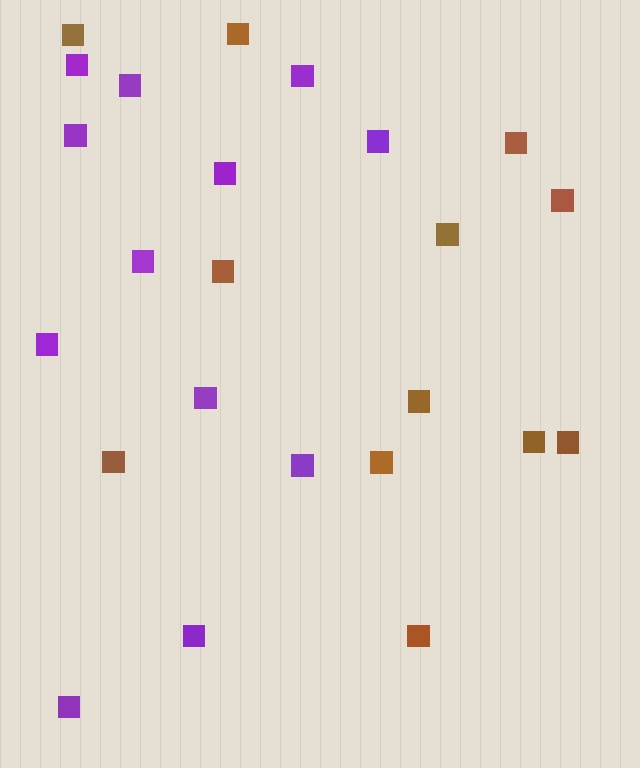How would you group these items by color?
There are 2 groups: one group of brown squares (12) and one group of purple squares (12).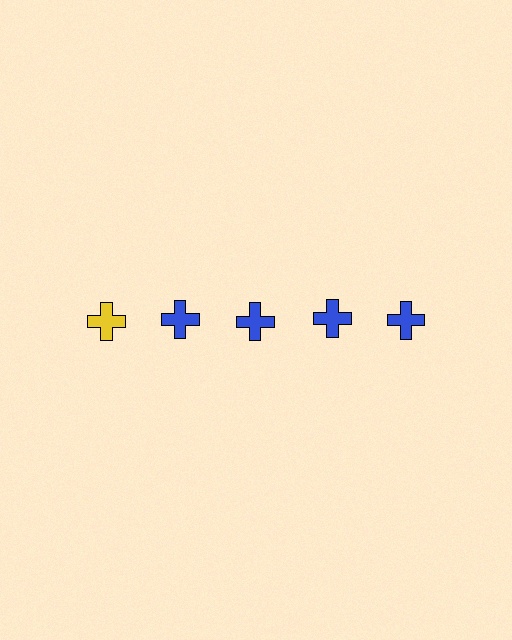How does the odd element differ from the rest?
It has a different color: yellow instead of blue.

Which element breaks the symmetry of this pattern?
The yellow cross in the top row, leftmost column breaks the symmetry. All other shapes are blue crosses.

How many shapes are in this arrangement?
There are 5 shapes arranged in a grid pattern.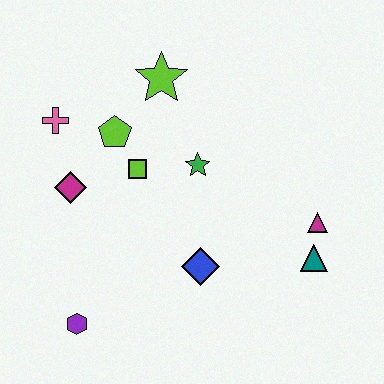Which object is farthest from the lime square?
The teal triangle is farthest from the lime square.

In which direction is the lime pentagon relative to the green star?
The lime pentagon is to the left of the green star.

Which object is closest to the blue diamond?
The green star is closest to the blue diamond.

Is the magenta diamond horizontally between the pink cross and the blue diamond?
Yes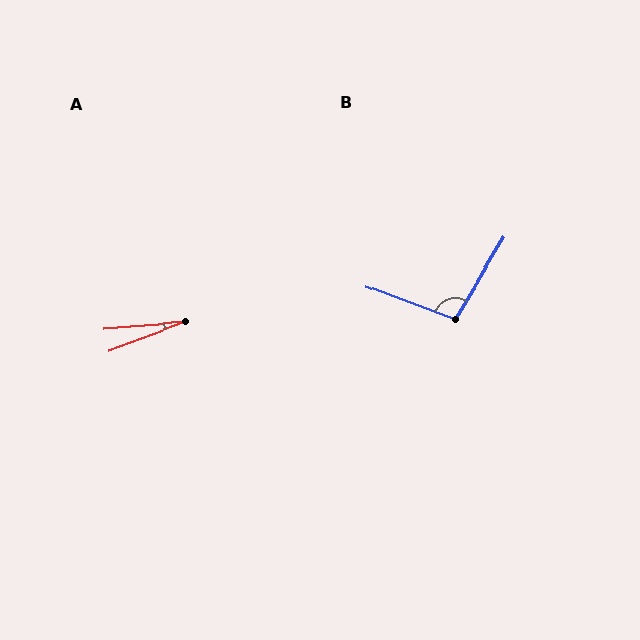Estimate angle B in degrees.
Approximately 100 degrees.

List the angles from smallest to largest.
A (16°), B (100°).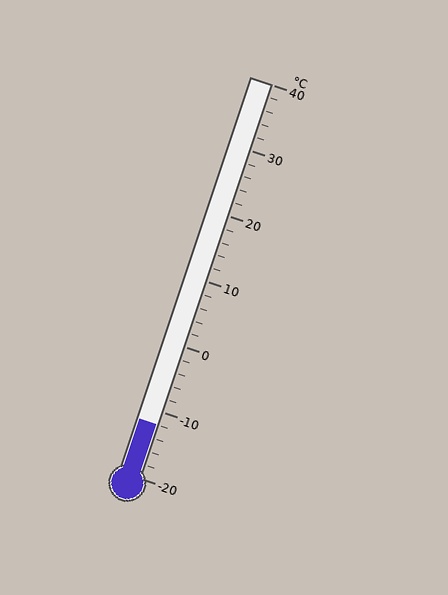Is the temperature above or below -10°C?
The temperature is below -10°C.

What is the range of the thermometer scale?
The thermometer scale ranges from -20°C to 40°C.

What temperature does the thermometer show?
The thermometer shows approximately -12°C.